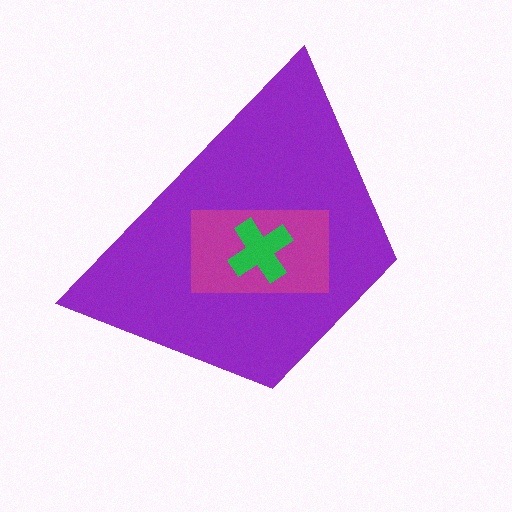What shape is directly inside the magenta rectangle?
The green cross.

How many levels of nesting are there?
3.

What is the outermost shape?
The purple trapezoid.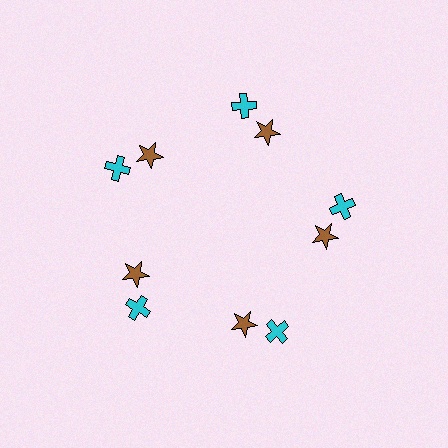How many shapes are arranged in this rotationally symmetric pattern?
There are 10 shapes, arranged in 5 groups of 2.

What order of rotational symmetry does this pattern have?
This pattern has 5-fold rotational symmetry.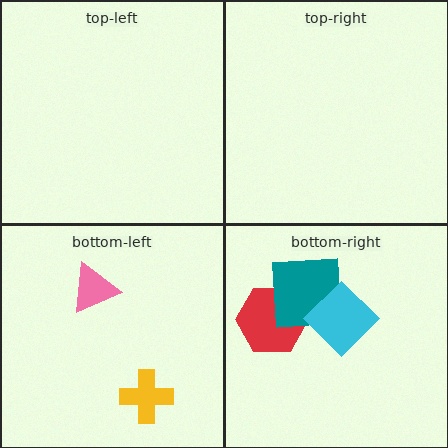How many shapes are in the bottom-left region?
2.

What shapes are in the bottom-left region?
The pink triangle, the yellow cross.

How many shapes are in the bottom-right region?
3.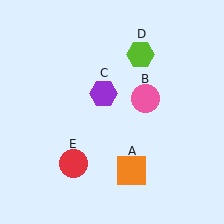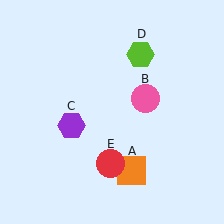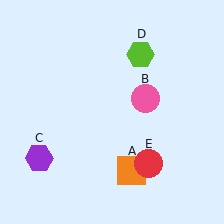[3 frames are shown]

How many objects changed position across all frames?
2 objects changed position: purple hexagon (object C), red circle (object E).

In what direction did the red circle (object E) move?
The red circle (object E) moved right.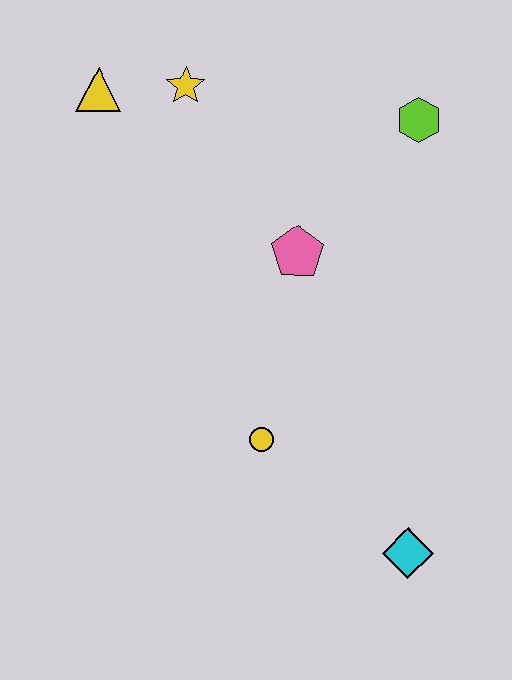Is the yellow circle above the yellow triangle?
No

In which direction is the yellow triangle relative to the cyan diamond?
The yellow triangle is above the cyan diamond.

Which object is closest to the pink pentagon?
The lime hexagon is closest to the pink pentagon.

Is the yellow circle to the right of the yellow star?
Yes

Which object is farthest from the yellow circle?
The yellow triangle is farthest from the yellow circle.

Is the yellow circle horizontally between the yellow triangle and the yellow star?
No